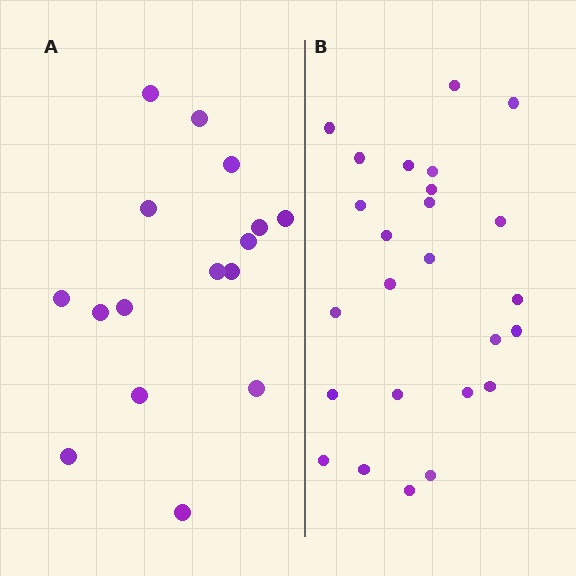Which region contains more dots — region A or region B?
Region B (the right region) has more dots.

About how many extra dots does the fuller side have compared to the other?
Region B has roughly 8 or so more dots than region A.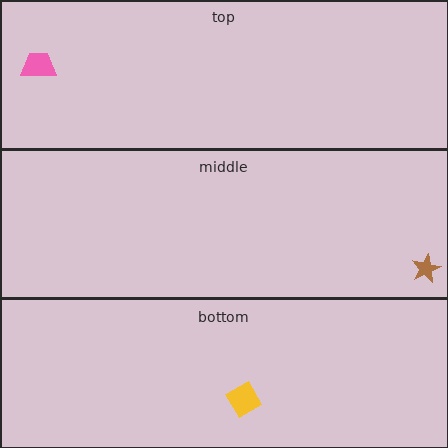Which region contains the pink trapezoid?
The top region.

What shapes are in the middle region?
The brown star.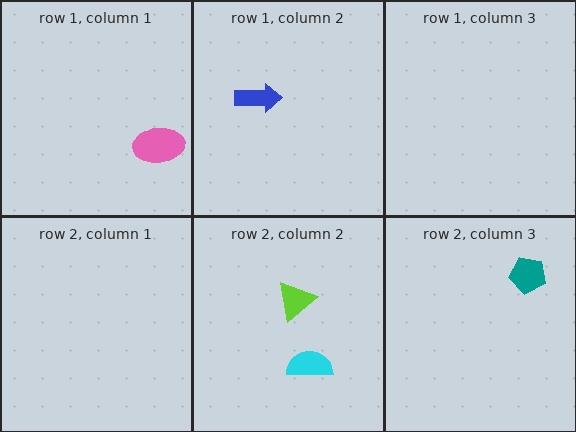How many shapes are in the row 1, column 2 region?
1.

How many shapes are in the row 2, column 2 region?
2.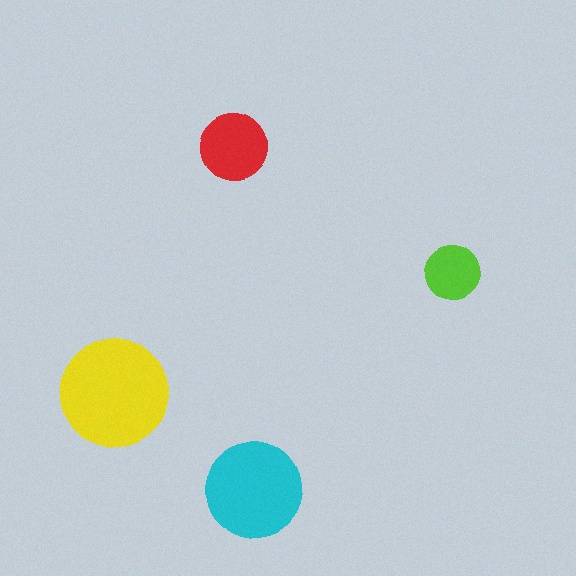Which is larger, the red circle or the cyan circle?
The cyan one.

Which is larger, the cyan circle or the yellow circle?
The yellow one.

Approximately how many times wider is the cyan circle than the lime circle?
About 1.5 times wider.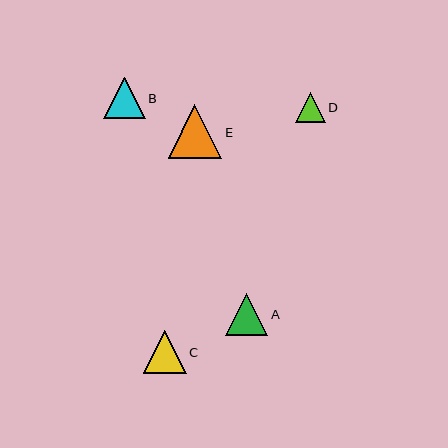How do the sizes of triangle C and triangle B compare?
Triangle C and triangle B are approximately the same size.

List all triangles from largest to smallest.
From largest to smallest: E, C, A, B, D.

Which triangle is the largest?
Triangle E is the largest with a size of approximately 54 pixels.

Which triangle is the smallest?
Triangle D is the smallest with a size of approximately 30 pixels.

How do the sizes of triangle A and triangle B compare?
Triangle A and triangle B are approximately the same size.